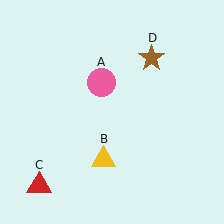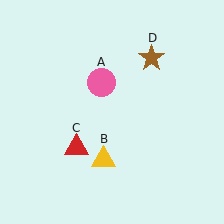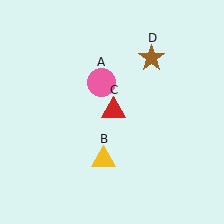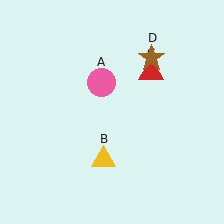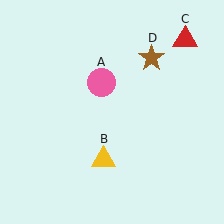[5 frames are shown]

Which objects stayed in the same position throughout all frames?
Pink circle (object A) and yellow triangle (object B) and brown star (object D) remained stationary.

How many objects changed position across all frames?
1 object changed position: red triangle (object C).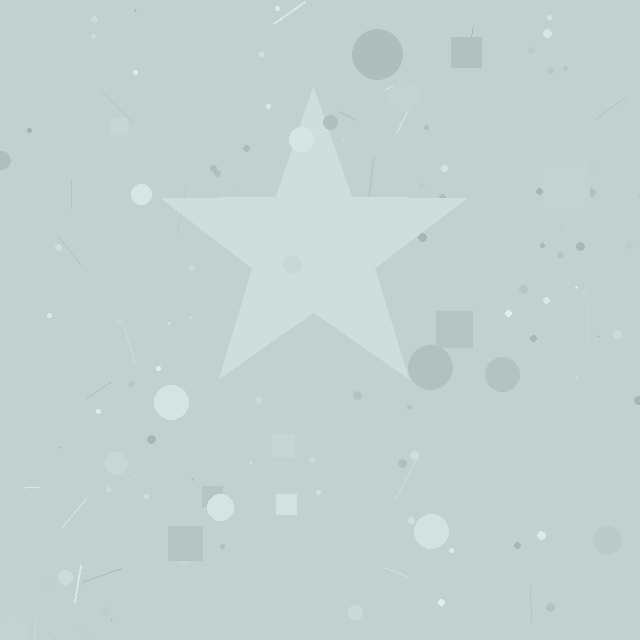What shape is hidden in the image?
A star is hidden in the image.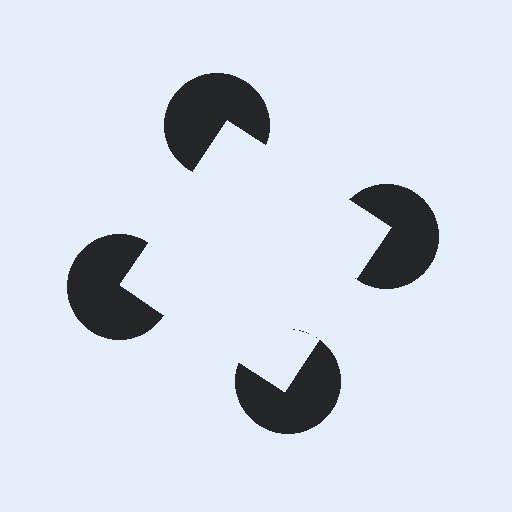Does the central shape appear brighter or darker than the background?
It typically appears slightly brighter than the background, even though no actual brightness change is drawn.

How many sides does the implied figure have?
4 sides.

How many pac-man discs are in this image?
There are 4 — one at each vertex of the illusory square.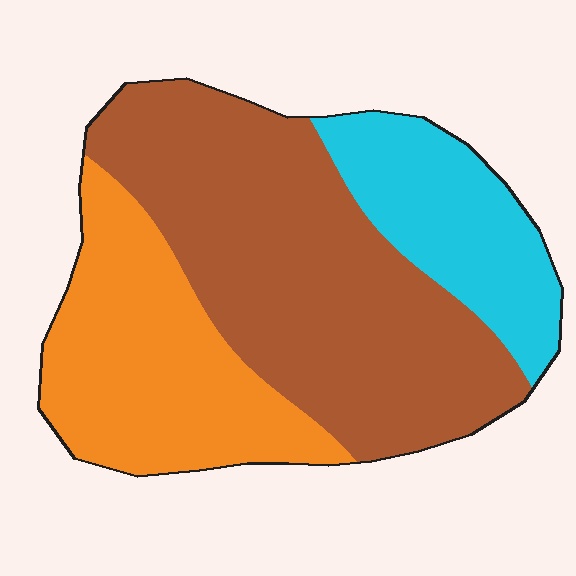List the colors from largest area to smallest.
From largest to smallest: brown, orange, cyan.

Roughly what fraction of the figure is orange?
Orange covers around 30% of the figure.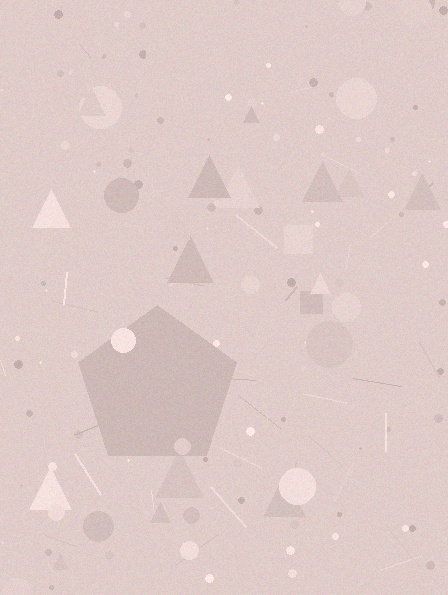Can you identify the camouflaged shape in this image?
The camouflaged shape is a pentagon.